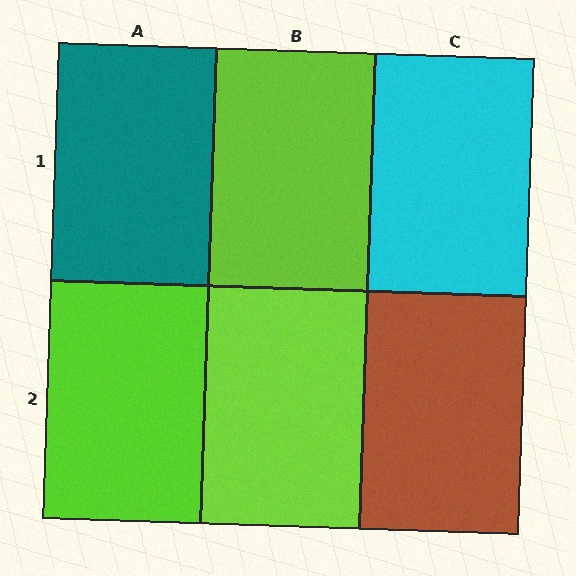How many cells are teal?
1 cell is teal.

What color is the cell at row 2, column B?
Lime.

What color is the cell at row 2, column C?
Brown.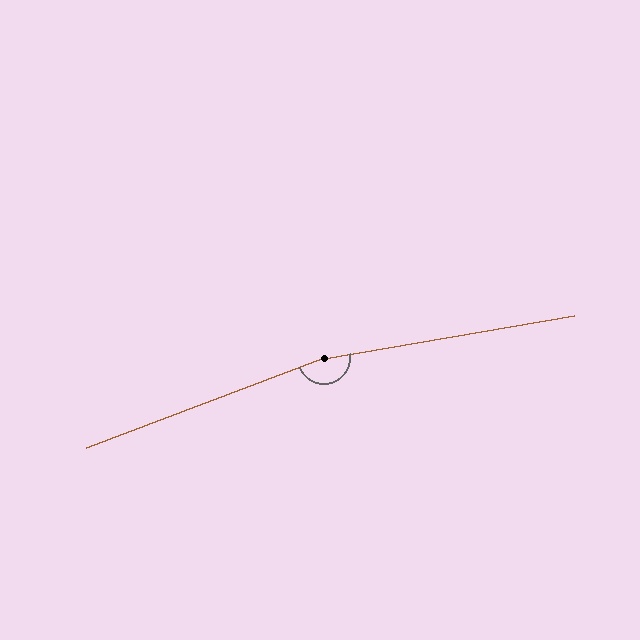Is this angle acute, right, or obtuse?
It is obtuse.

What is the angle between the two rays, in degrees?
Approximately 169 degrees.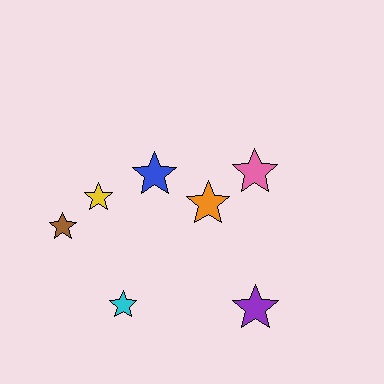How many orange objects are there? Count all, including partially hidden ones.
There is 1 orange object.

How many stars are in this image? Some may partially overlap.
There are 7 stars.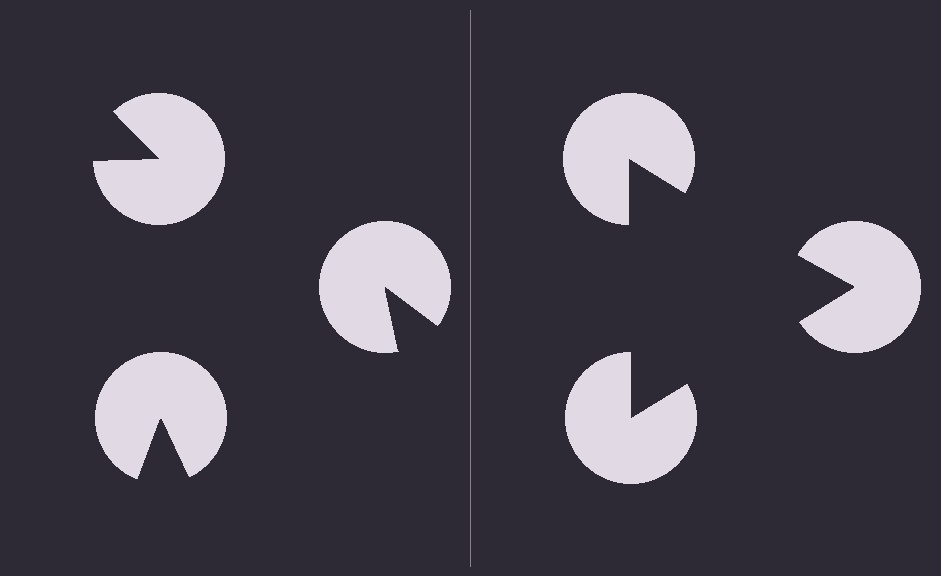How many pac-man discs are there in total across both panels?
6 — 3 on each side.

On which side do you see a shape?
An illusory triangle appears on the right side. On the left side the wedge cuts are rotated, so no coherent shape forms.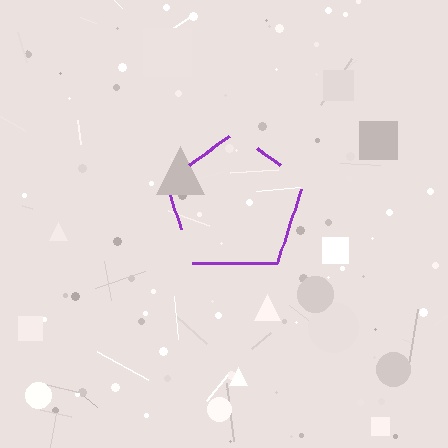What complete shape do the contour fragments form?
The contour fragments form a pentagon.